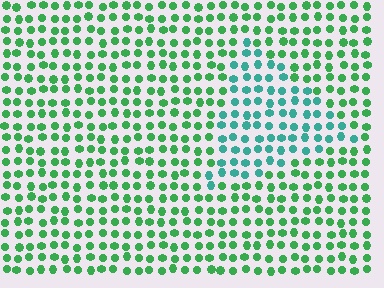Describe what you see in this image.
The image is filled with small green elements in a uniform arrangement. A triangle-shaped region is visible where the elements are tinted to a slightly different hue, forming a subtle color boundary.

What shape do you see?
I see a triangle.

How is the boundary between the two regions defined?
The boundary is defined purely by a slight shift in hue (about 39 degrees). Spacing, size, and orientation are identical on both sides.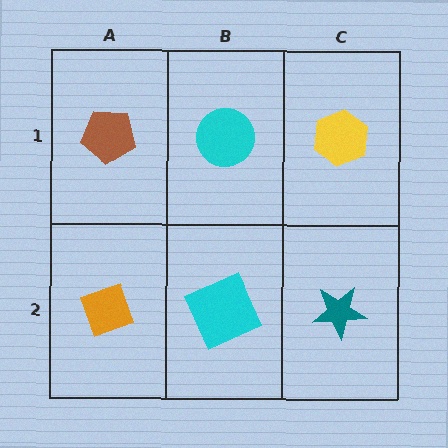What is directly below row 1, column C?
A teal star.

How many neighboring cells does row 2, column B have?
3.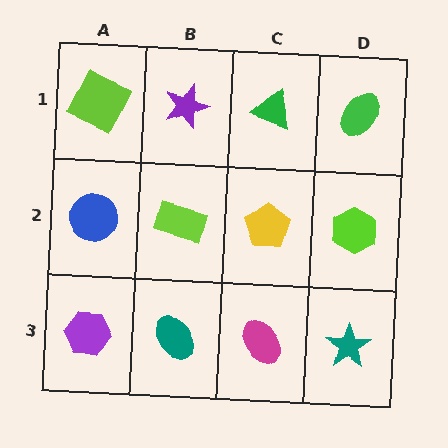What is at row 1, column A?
A lime square.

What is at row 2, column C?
A yellow pentagon.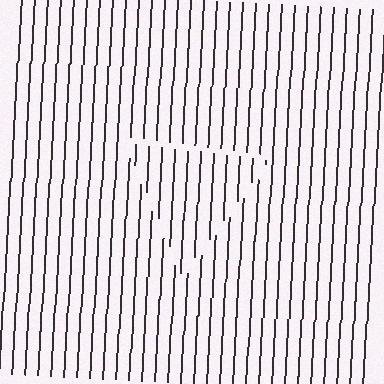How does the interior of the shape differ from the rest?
The interior of the shape contains the same grating, shifted by half a period — the contour is defined by the phase discontinuity where line-ends from the inner and outer gratings abut.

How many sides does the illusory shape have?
3 sides — the line-ends trace a triangle.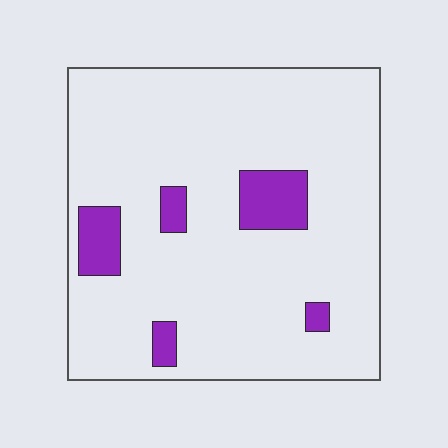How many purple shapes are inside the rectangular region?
5.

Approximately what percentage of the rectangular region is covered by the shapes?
Approximately 10%.